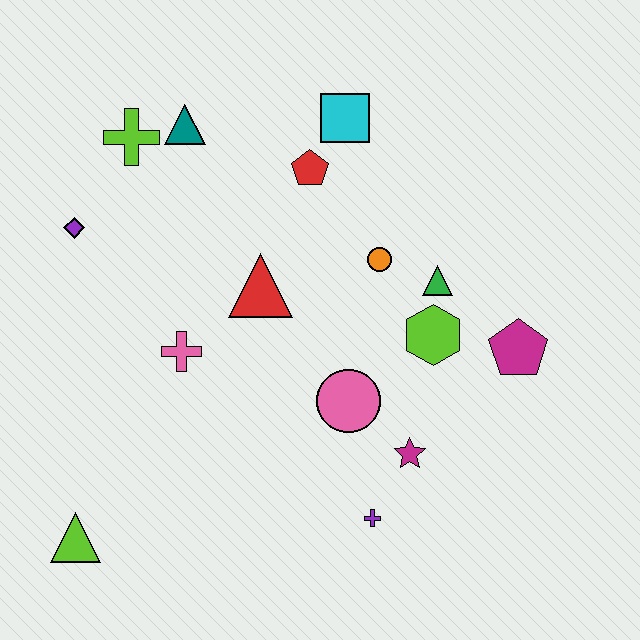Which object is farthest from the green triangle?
The lime triangle is farthest from the green triangle.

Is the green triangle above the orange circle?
No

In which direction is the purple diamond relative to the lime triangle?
The purple diamond is above the lime triangle.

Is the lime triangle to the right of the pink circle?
No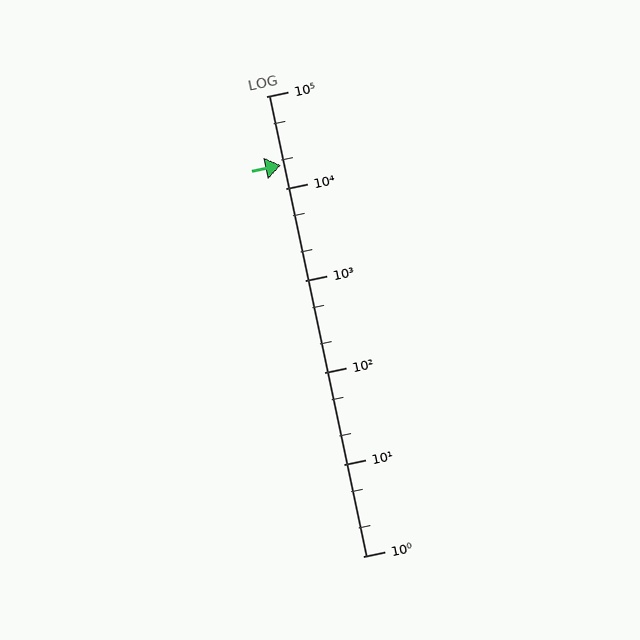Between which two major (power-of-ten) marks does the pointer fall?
The pointer is between 10000 and 100000.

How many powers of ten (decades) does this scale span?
The scale spans 5 decades, from 1 to 100000.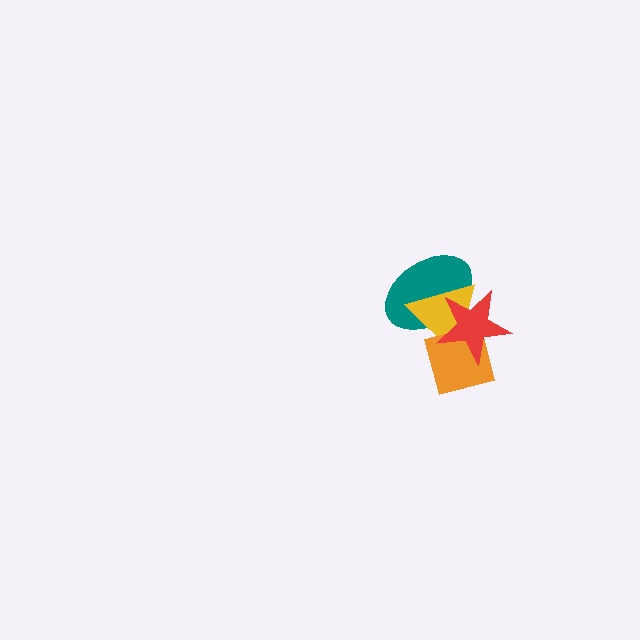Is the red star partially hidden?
No, no other shape covers it.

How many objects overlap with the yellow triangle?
3 objects overlap with the yellow triangle.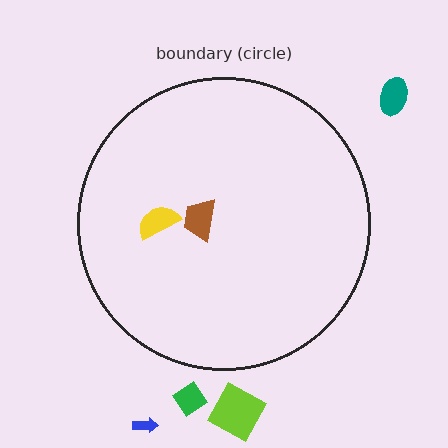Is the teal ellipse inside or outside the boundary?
Outside.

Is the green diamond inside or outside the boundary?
Outside.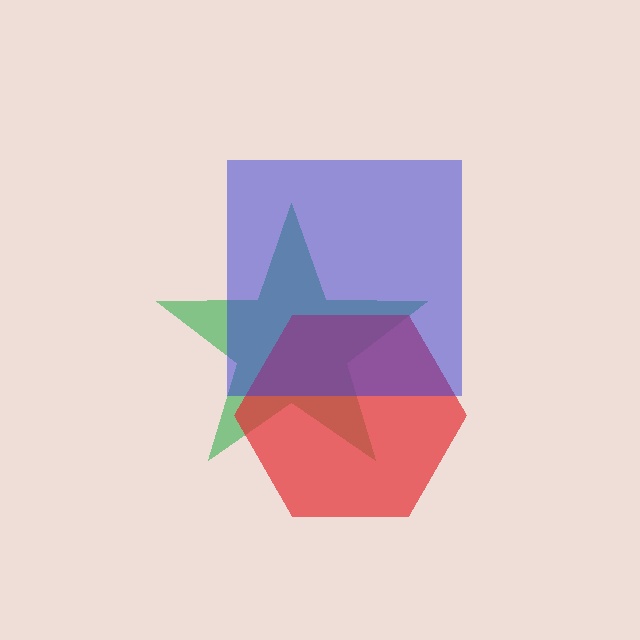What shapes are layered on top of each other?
The layered shapes are: a green star, a red hexagon, a blue square.